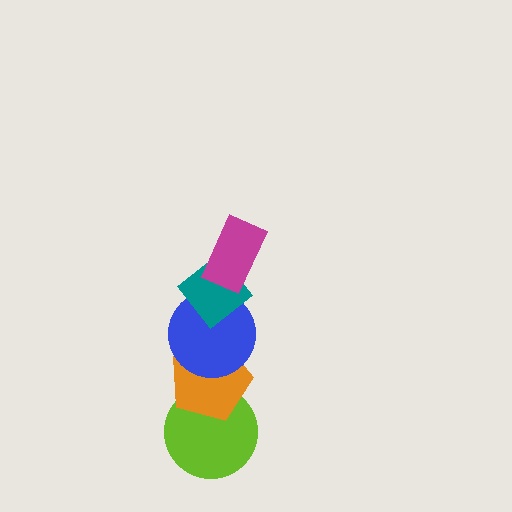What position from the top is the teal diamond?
The teal diamond is 2nd from the top.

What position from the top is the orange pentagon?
The orange pentagon is 4th from the top.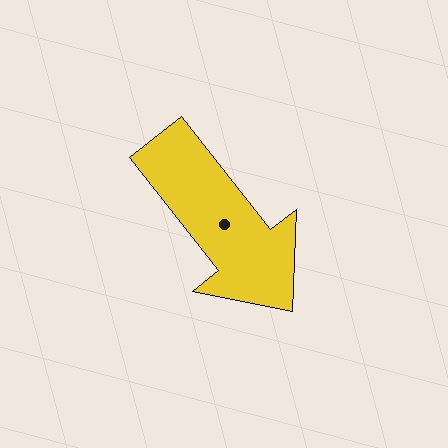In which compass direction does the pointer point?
Southeast.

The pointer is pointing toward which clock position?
Roughly 5 o'clock.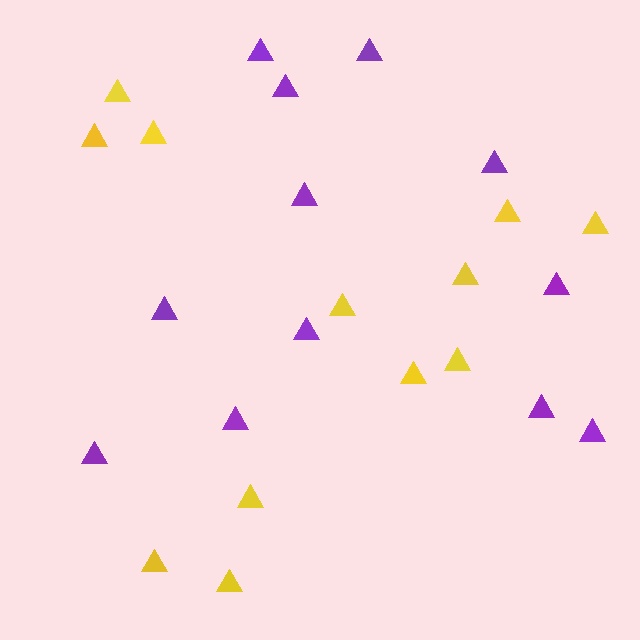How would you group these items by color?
There are 2 groups: one group of yellow triangles (12) and one group of purple triangles (12).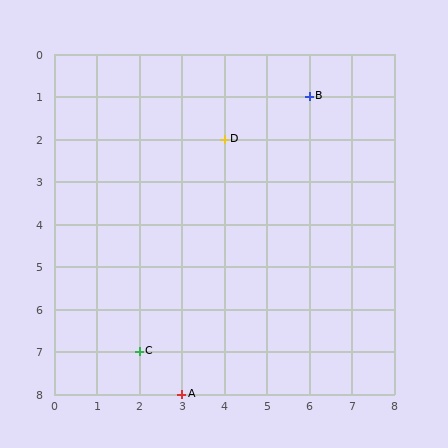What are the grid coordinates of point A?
Point A is at grid coordinates (3, 8).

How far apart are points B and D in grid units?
Points B and D are 2 columns and 1 row apart (about 2.2 grid units diagonally).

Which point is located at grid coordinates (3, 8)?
Point A is at (3, 8).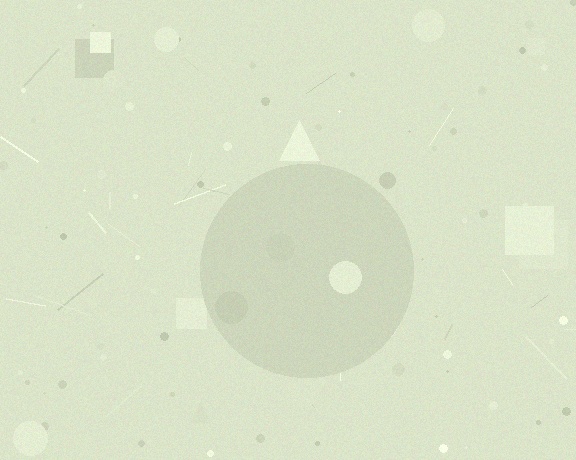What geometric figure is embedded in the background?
A circle is embedded in the background.